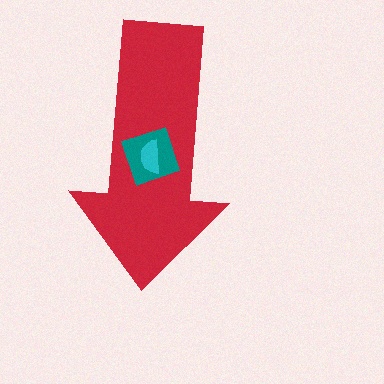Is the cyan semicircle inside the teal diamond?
Yes.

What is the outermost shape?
The red arrow.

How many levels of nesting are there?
3.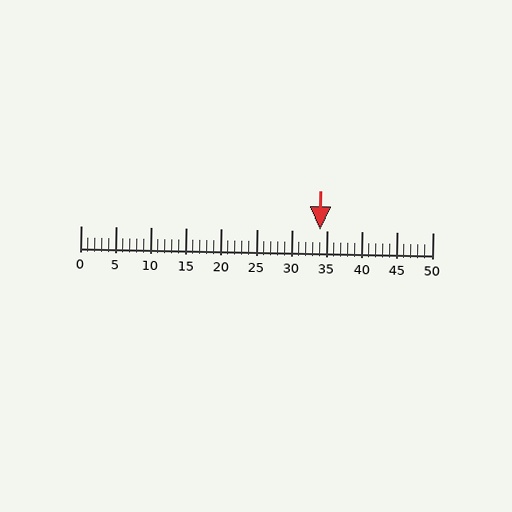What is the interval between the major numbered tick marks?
The major tick marks are spaced 5 units apart.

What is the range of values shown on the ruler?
The ruler shows values from 0 to 50.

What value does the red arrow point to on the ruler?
The red arrow points to approximately 34.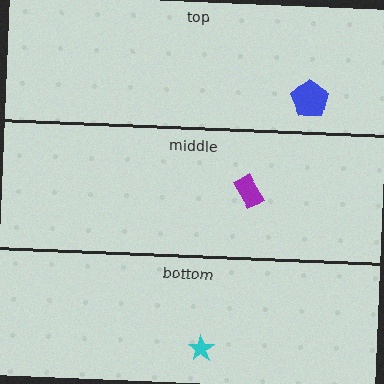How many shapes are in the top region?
1.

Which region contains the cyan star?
The bottom region.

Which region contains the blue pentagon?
The top region.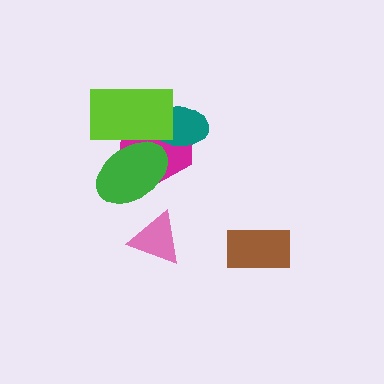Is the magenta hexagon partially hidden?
Yes, it is partially covered by another shape.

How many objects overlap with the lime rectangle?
3 objects overlap with the lime rectangle.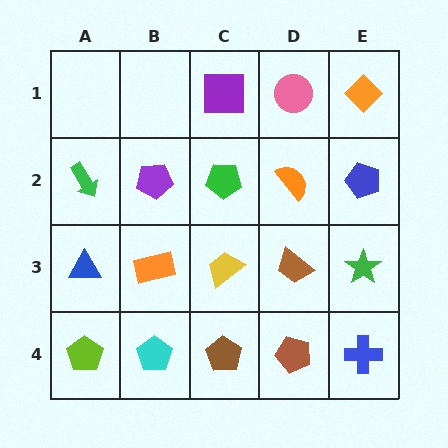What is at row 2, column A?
A green arrow.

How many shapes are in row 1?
3 shapes.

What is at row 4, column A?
A lime pentagon.